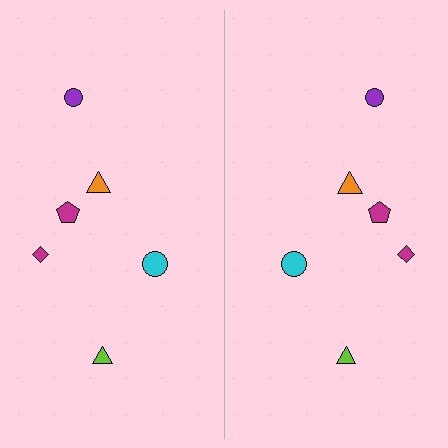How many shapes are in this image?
There are 12 shapes in this image.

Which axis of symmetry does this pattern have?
The pattern has a vertical axis of symmetry running through the center of the image.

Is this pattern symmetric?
Yes, this pattern has bilateral (reflection) symmetry.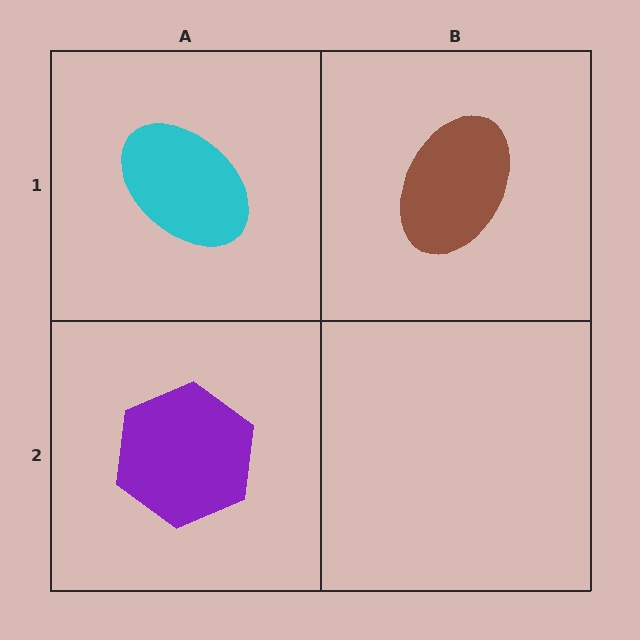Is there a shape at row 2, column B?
No, that cell is empty.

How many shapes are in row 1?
2 shapes.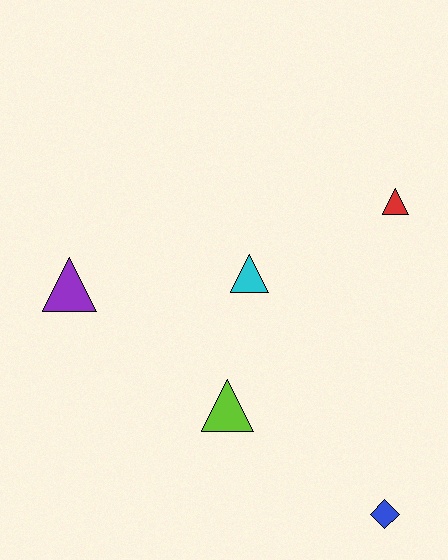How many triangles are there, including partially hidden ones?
There are 4 triangles.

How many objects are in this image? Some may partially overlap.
There are 5 objects.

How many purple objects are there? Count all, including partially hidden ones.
There is 1 purple object.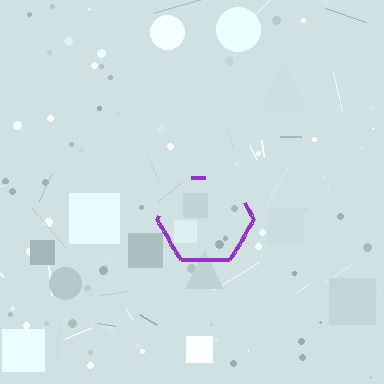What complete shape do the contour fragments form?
The contour fragments form a hexagon.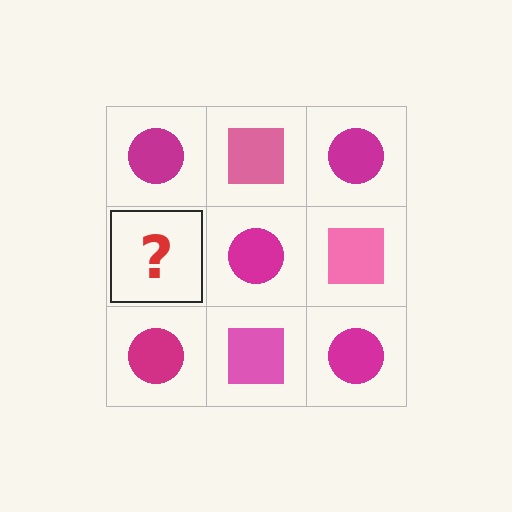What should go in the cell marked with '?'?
The missing cell should contain a pink square.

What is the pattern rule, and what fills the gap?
The rule is that it alternates magenta circle and pink square in a checkerboard pattern. The gap should be filled with a pink square.